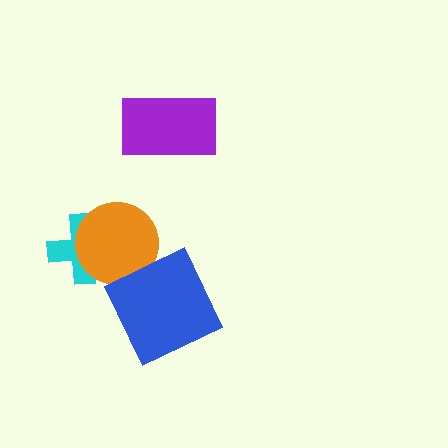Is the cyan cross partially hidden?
Yes, it is partially covered by another shape.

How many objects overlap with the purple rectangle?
0 objects overlap with the purple rectangle.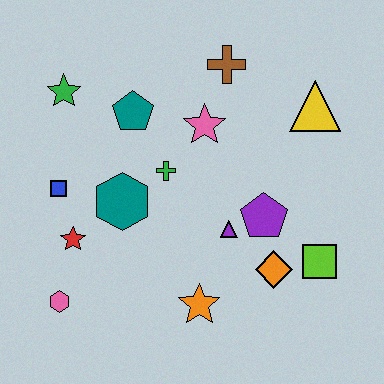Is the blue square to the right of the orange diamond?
No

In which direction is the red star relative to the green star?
The red star is below the green star.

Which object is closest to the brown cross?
The pink star is closest to the brown cross.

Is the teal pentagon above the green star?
No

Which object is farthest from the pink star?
The pink hexagon is farthest from the pink star.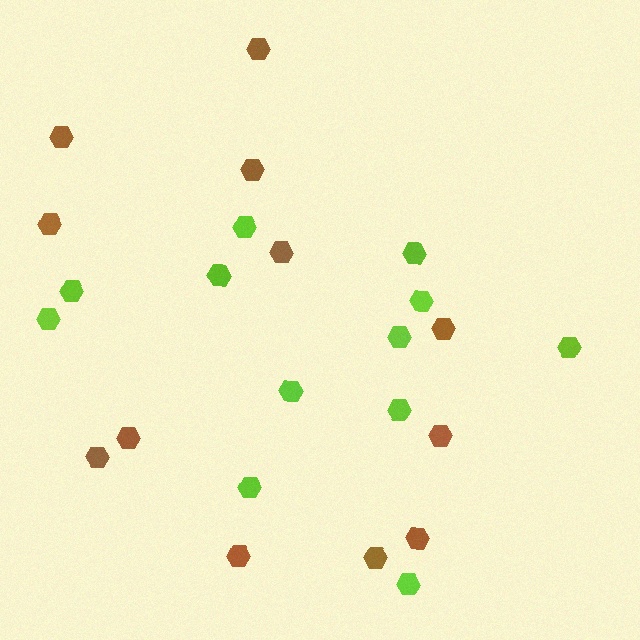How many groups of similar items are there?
There are 2 groups: one group of brown hexagons (12) and one group of lime hexagons (12).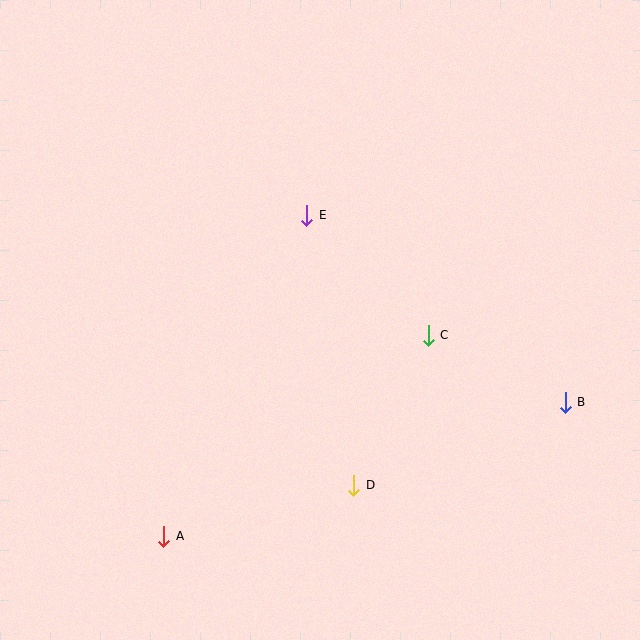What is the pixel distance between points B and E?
The distance between B and E is 319 pixels.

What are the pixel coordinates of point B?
Point B is at (565, 402).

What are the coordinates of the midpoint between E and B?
The midpoint between E and B is at (436, 309).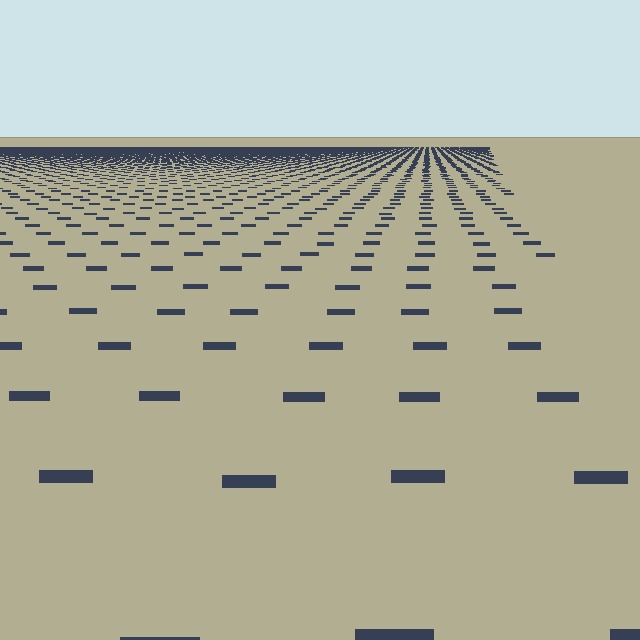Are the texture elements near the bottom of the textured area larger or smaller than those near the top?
Larger. Near the bottom, elements are closer to the viewer and appear at a bigger on-screen size.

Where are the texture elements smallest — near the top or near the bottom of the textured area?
Near the top.